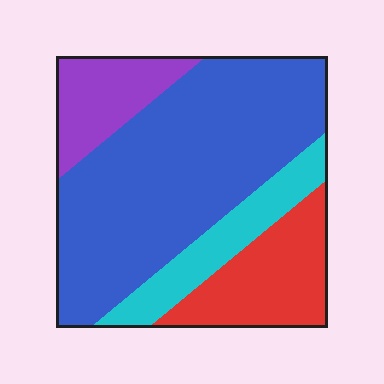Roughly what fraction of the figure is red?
Red covers around 20% of the figure.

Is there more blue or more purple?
Blue.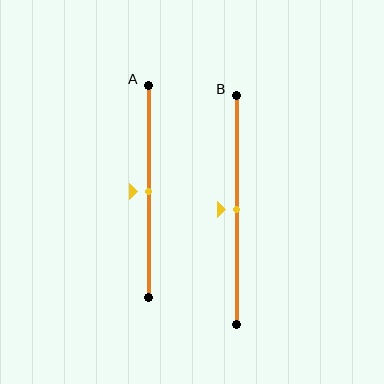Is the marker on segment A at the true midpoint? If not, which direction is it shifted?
Yes, the marker on segment A is at the true midpoint.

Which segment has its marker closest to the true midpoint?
Segment A has its marker closest to the true midpoint.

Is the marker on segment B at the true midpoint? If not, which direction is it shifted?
Yes, the marker on segment B is at the true midpoint.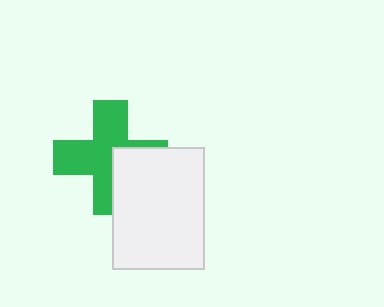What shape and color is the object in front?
The object in front is a white rectangle.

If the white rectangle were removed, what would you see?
You would see the complete green cross.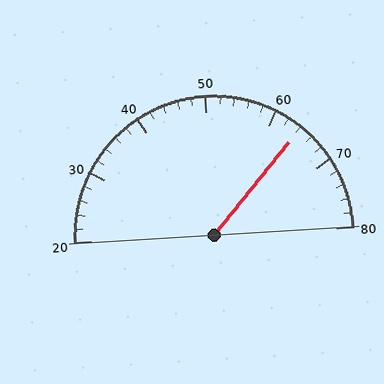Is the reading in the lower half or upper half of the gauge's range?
The reading is in the upper half of the range (20 to 80).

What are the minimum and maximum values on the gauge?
The gauge ranges from 20 to 80.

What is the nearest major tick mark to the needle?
The nearest major tick mark is 60.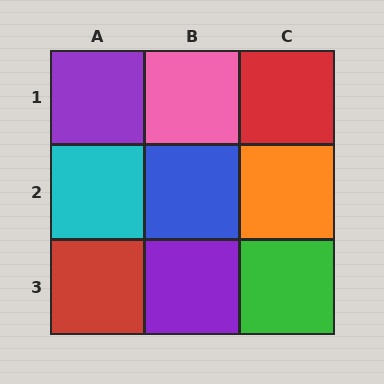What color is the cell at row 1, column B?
Pink.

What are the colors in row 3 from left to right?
Red, purple, green.